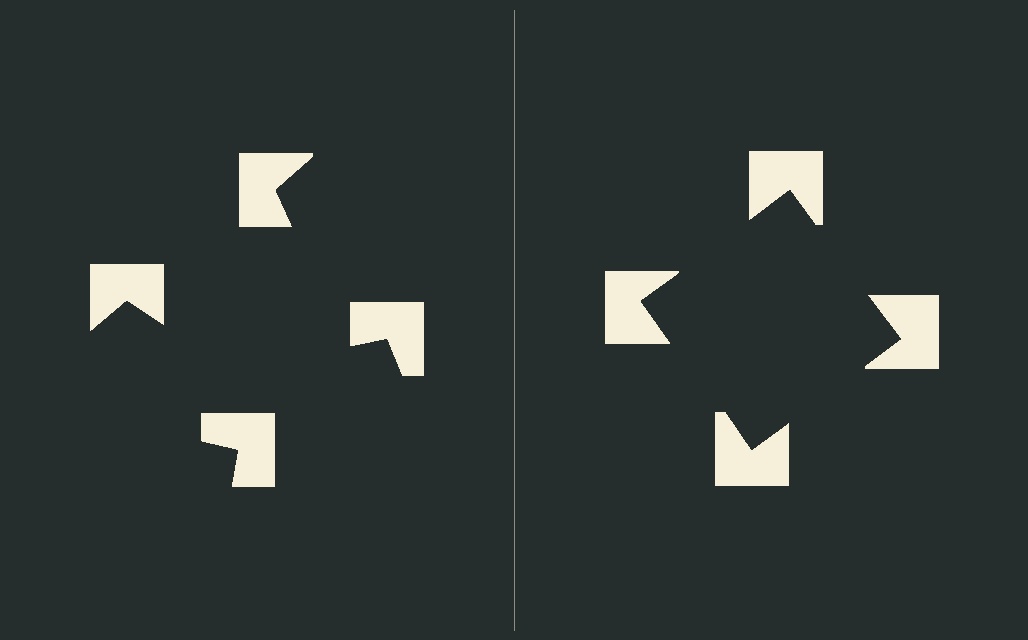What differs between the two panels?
The notched squares are positioned identically on both sides; only the wedge orientations differ. On the right they align to a square; on the left they are misaligned.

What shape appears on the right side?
An illusory square.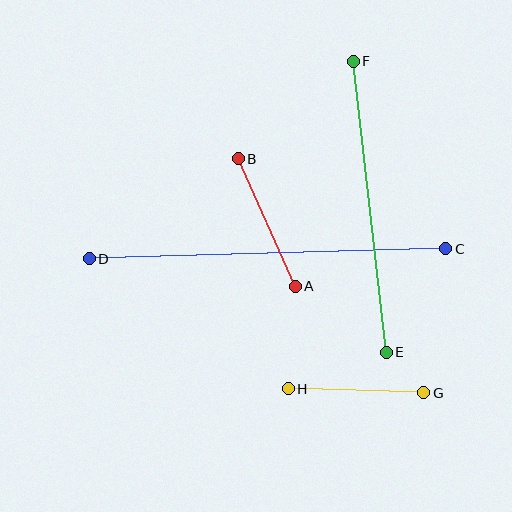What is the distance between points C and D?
The distance is approximately 357 pixels.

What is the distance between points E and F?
The distance is approximately 293 pixels.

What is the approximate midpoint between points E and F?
The midpoint is at approximately (370, 207) pixels.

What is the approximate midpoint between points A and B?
The midpoint is at approximately (267, 222) pixels.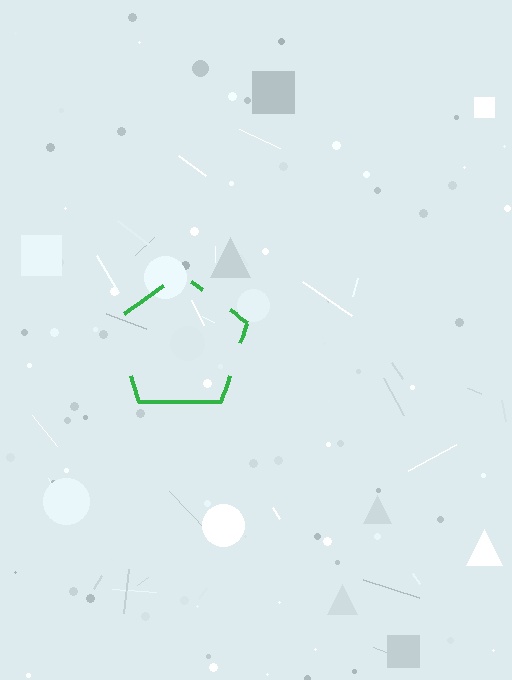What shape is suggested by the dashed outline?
The dashed outline suggests a pentagon.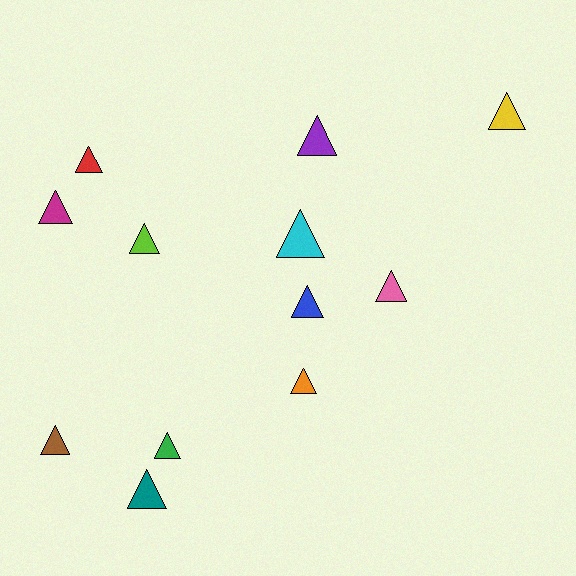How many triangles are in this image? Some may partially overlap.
There are 12 triangles.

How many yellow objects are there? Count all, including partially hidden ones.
There is 1 yellow object.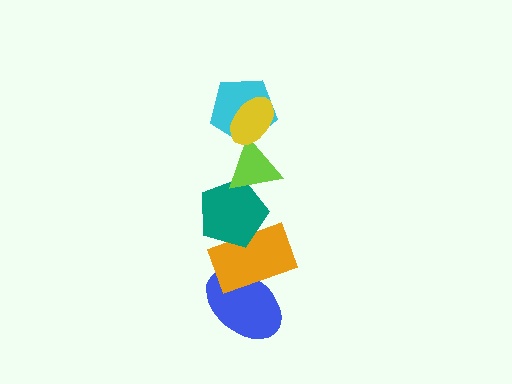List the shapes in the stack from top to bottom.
From top to bottom: the yellow ellipse, the cyan pentagon, the lime triangle, the teal pentagon, the orange rectangle, the blue ellipse.